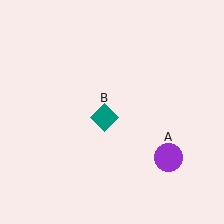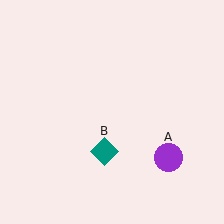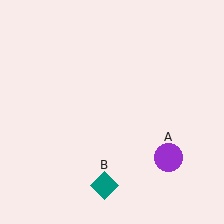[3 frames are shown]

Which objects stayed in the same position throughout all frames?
Purple circle (object A) remained stationary.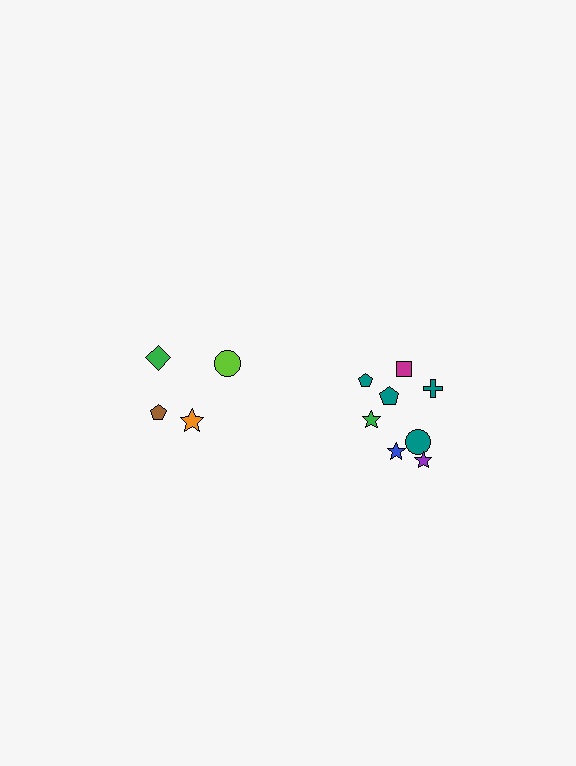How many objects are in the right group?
There are 8 objects.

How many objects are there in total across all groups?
There are 12 objects.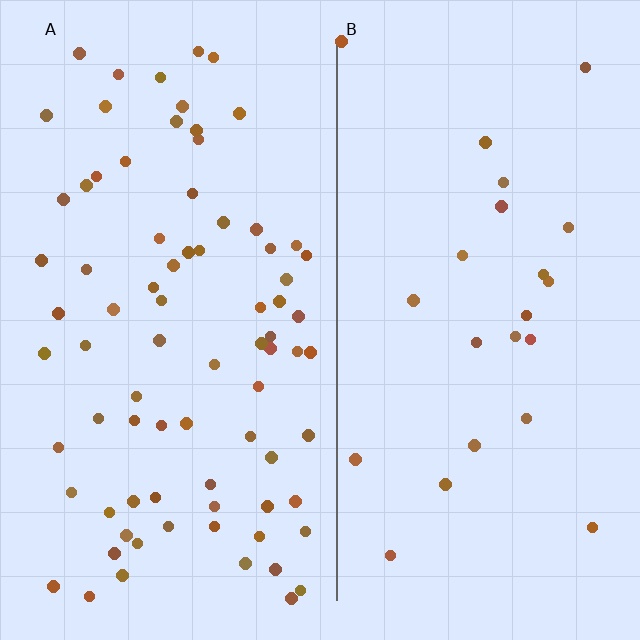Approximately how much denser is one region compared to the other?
Approximately 3.4× — region A over region B.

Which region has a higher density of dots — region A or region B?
A (the left).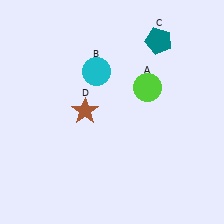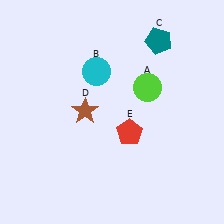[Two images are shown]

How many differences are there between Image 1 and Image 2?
There is 1 difference between the two images.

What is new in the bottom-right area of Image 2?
A red pentagon (E) was added in the bottom-right area of Image 2.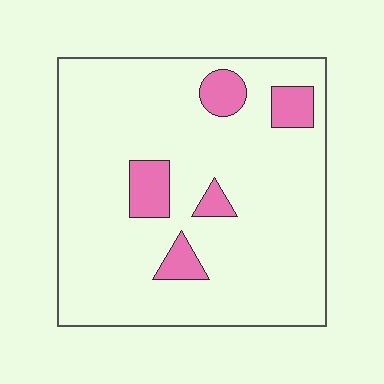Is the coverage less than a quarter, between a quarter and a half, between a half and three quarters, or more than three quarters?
Less than a quarter.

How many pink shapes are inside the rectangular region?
5.